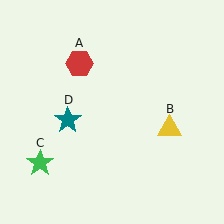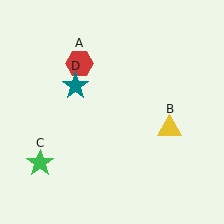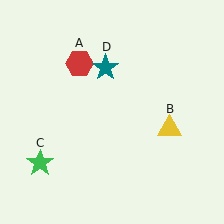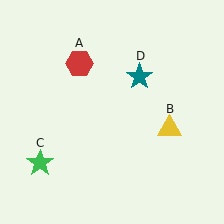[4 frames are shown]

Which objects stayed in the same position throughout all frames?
Red hexagon (object A) and yellow triangle (object B) and green star (object C) remained stationary.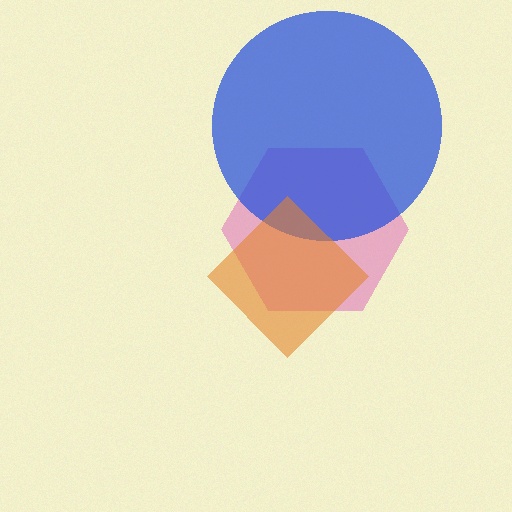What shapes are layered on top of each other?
The layered shapes are: a pink hexagon, a blue circle, an orange diamond.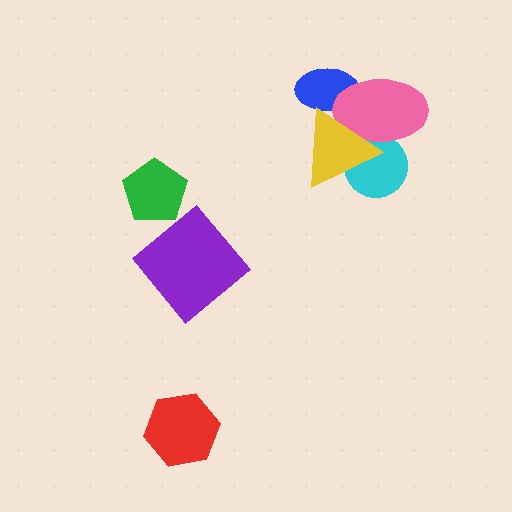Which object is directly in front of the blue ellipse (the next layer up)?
The pink ellipse is directly in front of the blue ellipse.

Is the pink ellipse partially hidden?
Yes, it is partially covered by another shape.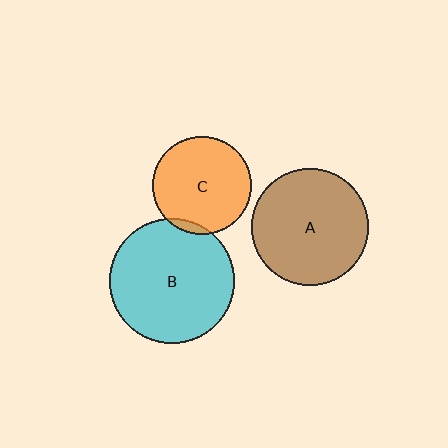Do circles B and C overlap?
Yes.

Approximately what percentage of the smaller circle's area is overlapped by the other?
Approximately 5%.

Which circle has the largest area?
Circle B (cyan).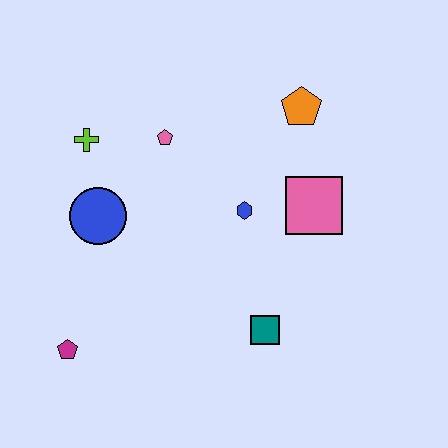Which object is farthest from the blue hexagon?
The magenta pentagon is farthest from the blue hexagon.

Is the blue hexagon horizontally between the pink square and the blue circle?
Yes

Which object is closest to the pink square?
The blue hexagon is closest to the pink square.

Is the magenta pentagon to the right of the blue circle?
No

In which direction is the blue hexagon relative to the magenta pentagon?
The blue hexagon is to the right of the magenta pentagon.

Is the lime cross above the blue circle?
Yes